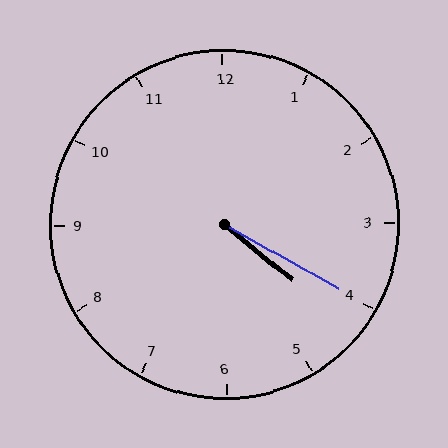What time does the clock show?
4:20.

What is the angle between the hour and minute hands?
Approximately 10 degrees.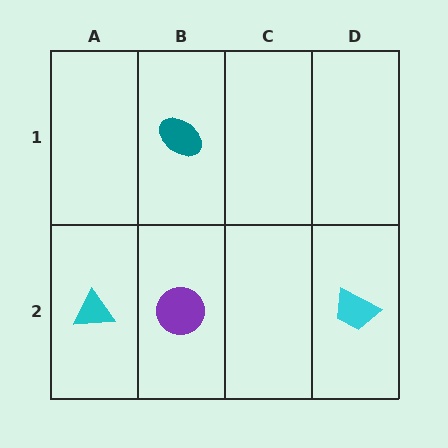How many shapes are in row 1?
1 shape.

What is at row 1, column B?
A teal ellipse.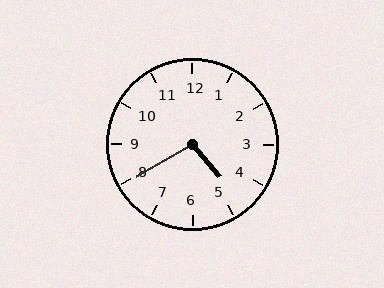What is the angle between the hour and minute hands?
Approximately 100 degrees.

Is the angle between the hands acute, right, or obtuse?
It is obtuse.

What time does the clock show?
4:40.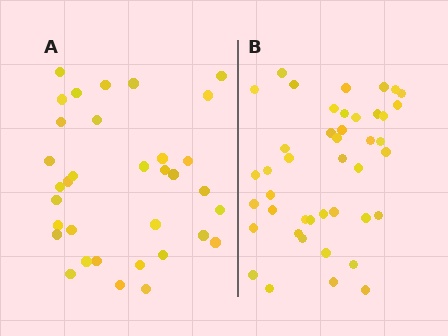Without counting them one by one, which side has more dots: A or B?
Region B (the right region) has more dots.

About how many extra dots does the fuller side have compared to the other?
Region B has roughly 8 or so more dots than region A.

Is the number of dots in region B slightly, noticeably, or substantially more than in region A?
Region B has noticeably more, but not dramatically so. The ratio is roughly 1.3 to 1.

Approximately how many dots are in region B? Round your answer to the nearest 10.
About 40 dots. (The exact count is 43, which rounds to 40.)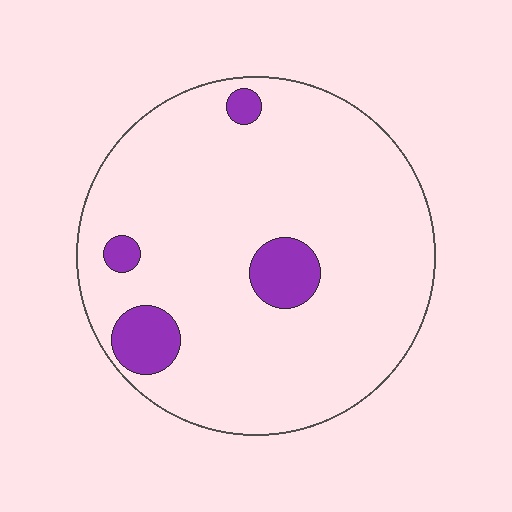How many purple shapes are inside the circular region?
4.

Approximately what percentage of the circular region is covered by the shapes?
Approximately 10%.